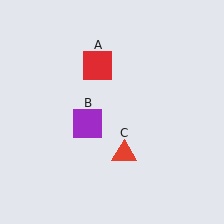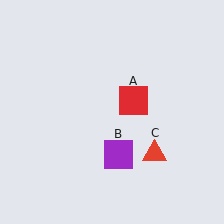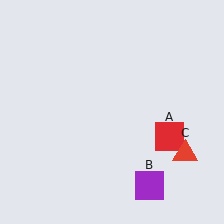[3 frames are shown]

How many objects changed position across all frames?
3 objects changed position: red square (object A), purple square (object B), red triangle (object C).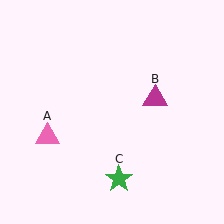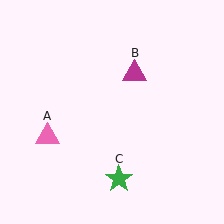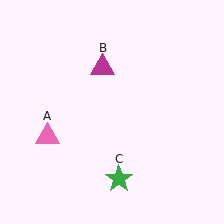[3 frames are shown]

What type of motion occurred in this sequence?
The magenta triangle (object B) rotated counterclockwise around the center of the scene.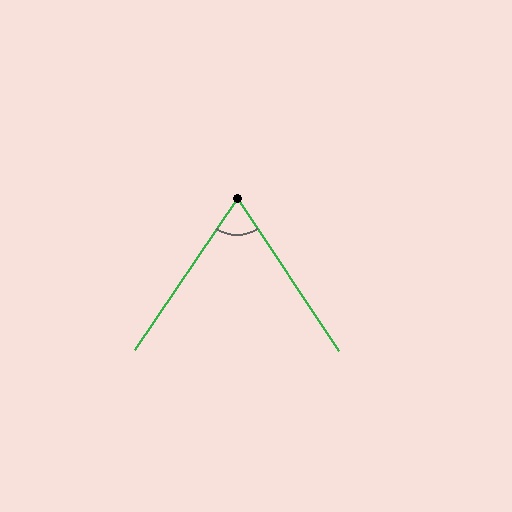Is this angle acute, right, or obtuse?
It is acute.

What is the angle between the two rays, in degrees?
Approximately 67 degrees.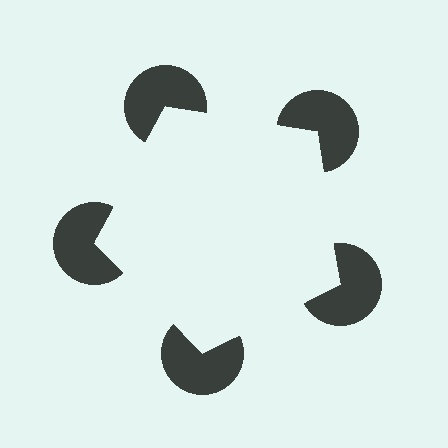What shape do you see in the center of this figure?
An illusory pentagon — its edges are inferred from the aligned wedge cuts in the pac-man discs, not physically drawn.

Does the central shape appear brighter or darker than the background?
It typically appears slightly brighter than the background, even though no actual brightness change is drawn.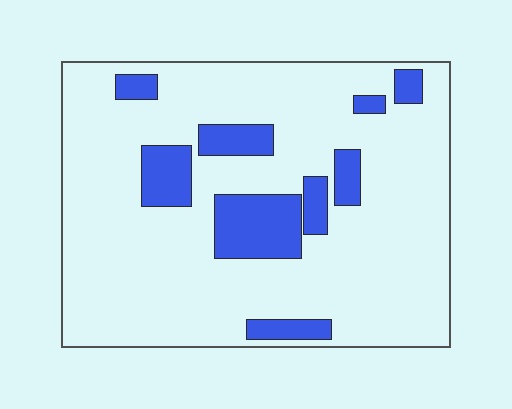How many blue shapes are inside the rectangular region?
9.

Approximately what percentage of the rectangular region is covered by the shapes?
Approximately 15%.